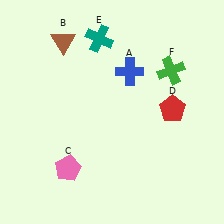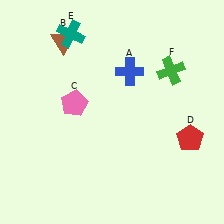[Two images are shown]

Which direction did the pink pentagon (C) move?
The pink pentagon (C) moved up.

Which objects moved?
The objects that moved are: the pink pentagon (C), the red pentagon (D), the teal cross (E).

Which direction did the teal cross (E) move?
The teal cross (E) moved left.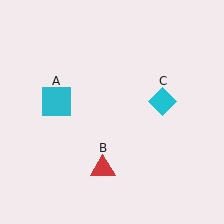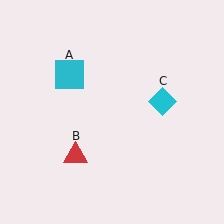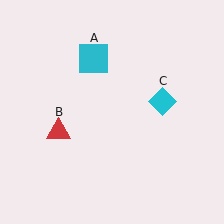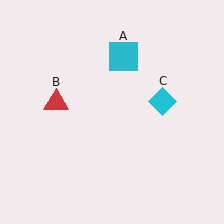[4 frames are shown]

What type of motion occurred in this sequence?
The cyan square (object A), red triangle (object B) rotated clockwise around the center of the scene.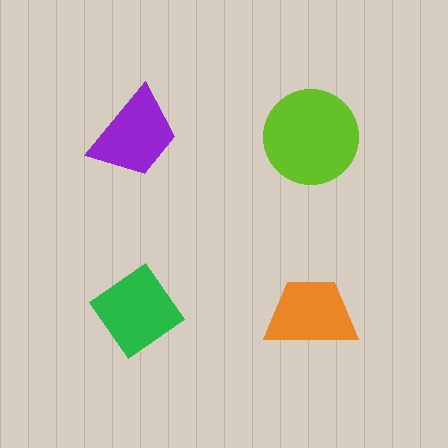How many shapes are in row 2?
2 shapes.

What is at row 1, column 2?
A lime circle.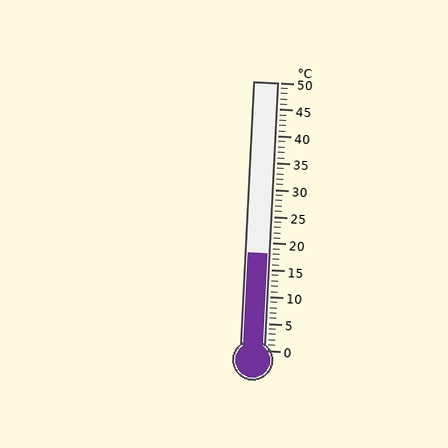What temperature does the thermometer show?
The thermometer shows approximately 18°C.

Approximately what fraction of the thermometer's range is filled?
The thermometer is filled to approximately 35% of its range.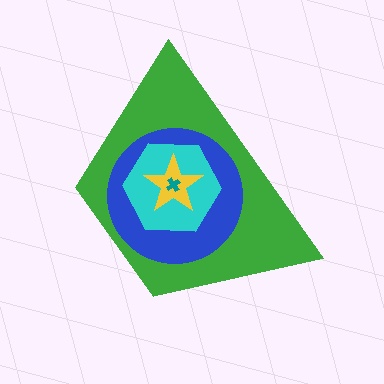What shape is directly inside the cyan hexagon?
The yellow star.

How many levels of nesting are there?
5.